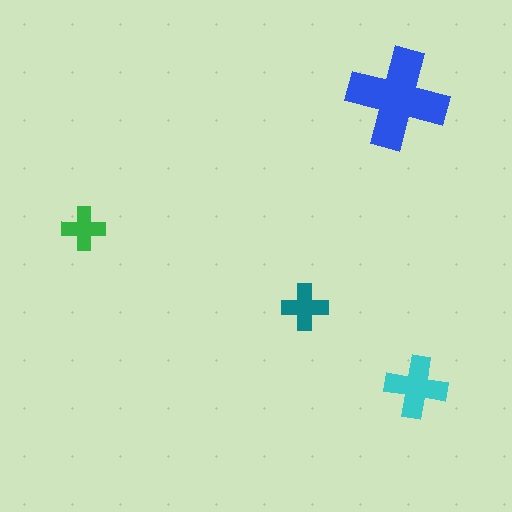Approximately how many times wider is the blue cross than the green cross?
About 2.5 times wider.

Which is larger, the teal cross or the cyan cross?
The cyan one.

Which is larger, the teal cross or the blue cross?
The blue one.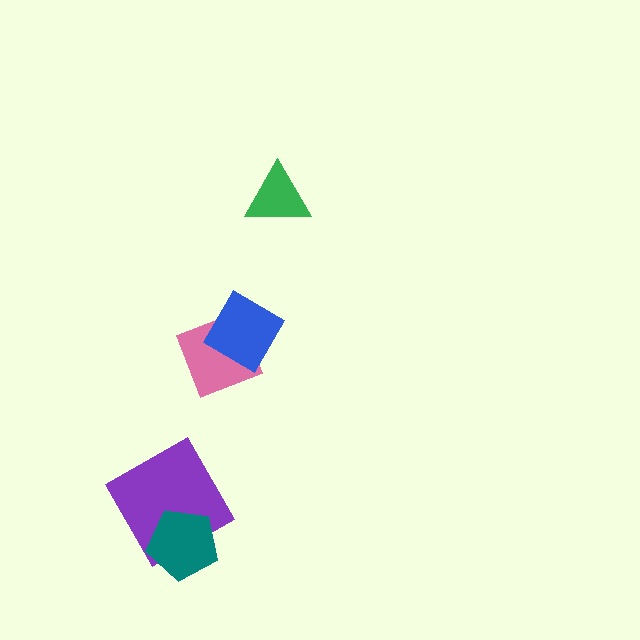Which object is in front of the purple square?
The teal pentagon is in front of the purple square.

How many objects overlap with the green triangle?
0 objects overlap with the green triangle.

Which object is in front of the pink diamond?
The blue diamond is in front of the pink diamond.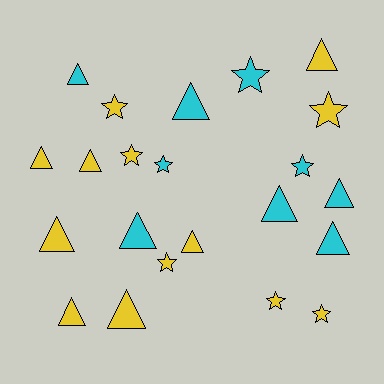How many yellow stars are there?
There are 6 yellow stars.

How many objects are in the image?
There are 22 objects.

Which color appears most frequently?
Yellow, with 13 objects.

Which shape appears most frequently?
Triangle, with 13 objects.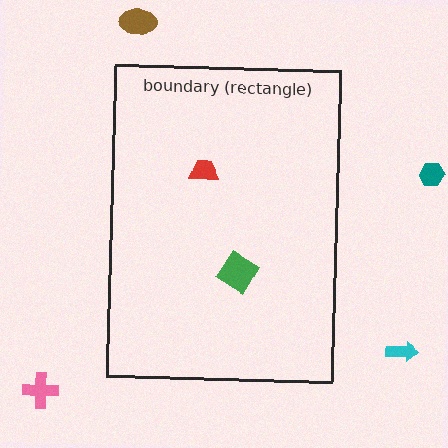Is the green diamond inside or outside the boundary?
Inside.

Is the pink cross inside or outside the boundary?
Outside.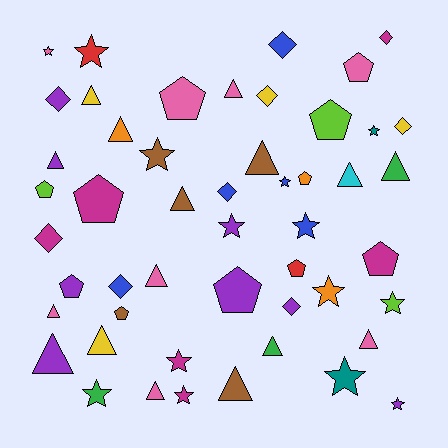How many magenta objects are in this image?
There are 6 magenta objects.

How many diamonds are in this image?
There are 9 diamonds.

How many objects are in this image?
There are 50 objects.